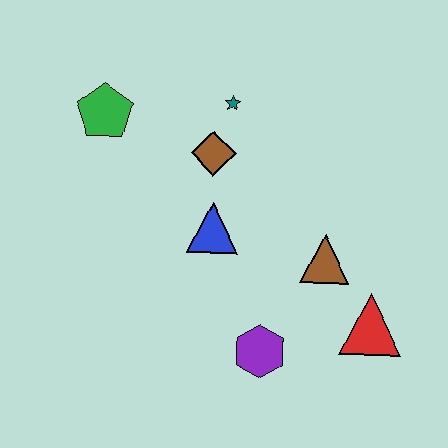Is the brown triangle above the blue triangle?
No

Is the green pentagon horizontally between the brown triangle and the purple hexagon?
No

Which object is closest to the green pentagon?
The brown diamond is closest to the green pentagon.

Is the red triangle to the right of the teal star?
Yes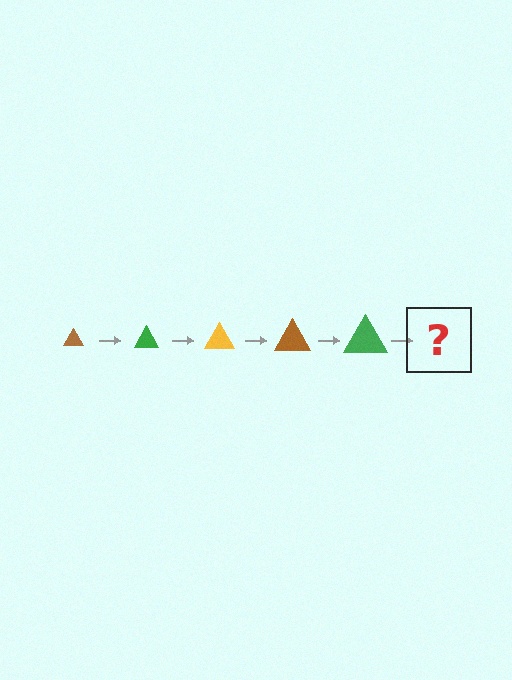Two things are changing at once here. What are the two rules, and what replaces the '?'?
The two rules are that the triangle grows larger each step and the color cycles through brown, green, and yellow. The '?' should be a yellow triangle, larger than the previous one.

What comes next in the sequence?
The next element should be a yellow triangle, larger than the previous one.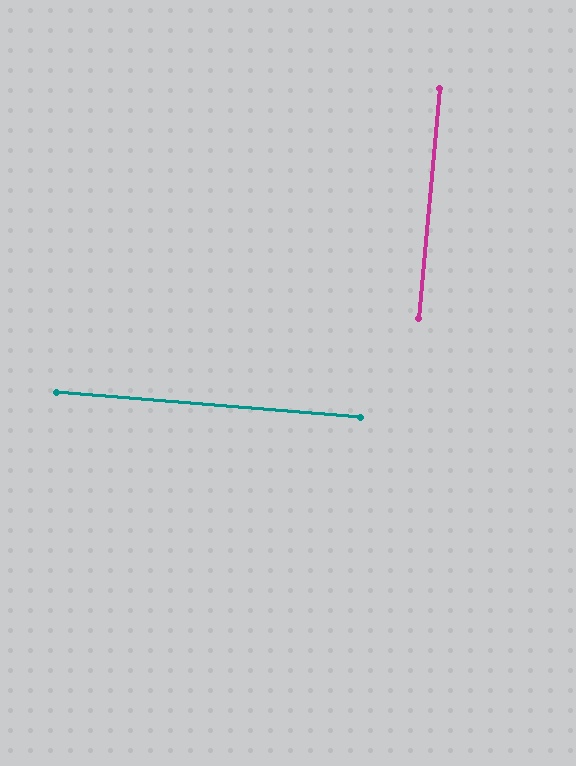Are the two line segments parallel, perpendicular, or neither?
Perpendicular — they meet at approximately 89°.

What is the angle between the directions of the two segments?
Approximately 89 degrees.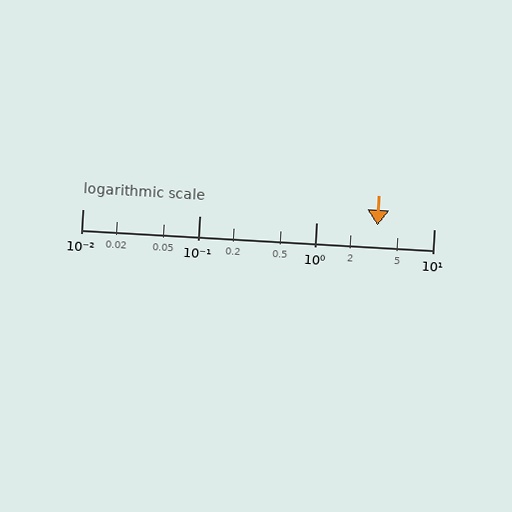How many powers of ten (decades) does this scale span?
The scale spans 3 decades, from 0.01 to 10.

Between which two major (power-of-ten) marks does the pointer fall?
The pointer is between 1 and 10.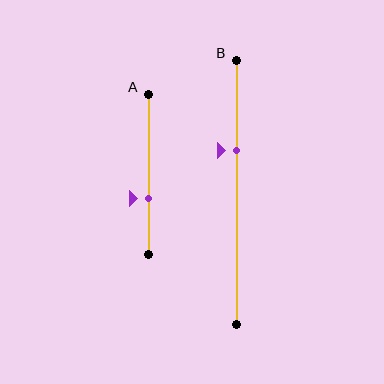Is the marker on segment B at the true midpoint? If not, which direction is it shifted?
No, the marker on segment B is shifted upward by about 16% of the segment length.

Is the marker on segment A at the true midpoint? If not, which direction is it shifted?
No, the marker on segment A is shifted downward by about 15% of the segment length.